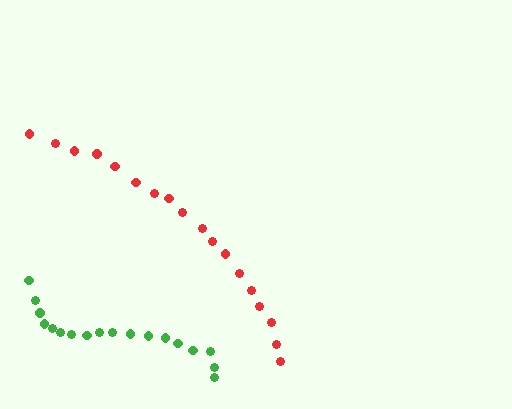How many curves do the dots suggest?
There are 2 distinct paths.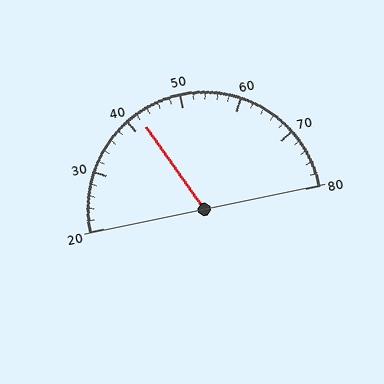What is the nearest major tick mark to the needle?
The nearest major tick mark is 40.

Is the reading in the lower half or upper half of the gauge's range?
The reading is in the lower half of the range (20 to 80).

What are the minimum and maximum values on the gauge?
The gauge ranges from 20 to 80.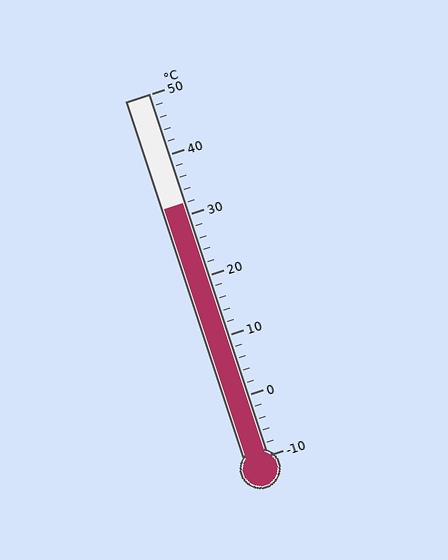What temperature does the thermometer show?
The thermometer shows approximately 32°C.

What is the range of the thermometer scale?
The thermometer scale ranges from -10°C to 50°C.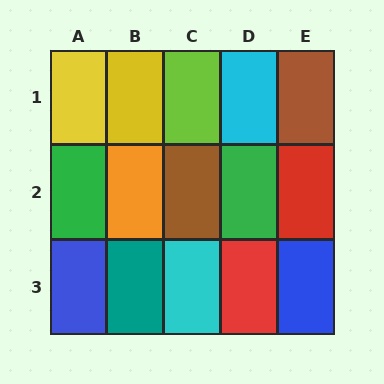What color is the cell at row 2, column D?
Green.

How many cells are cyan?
2 cells are cyan.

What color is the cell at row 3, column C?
Cyan.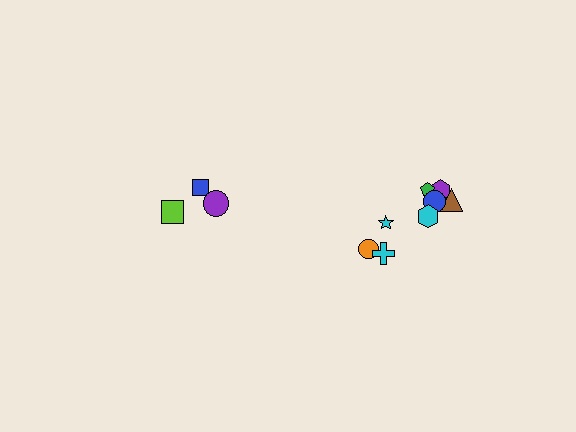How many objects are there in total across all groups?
There are 11 objects.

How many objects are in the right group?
There are 8 objects.